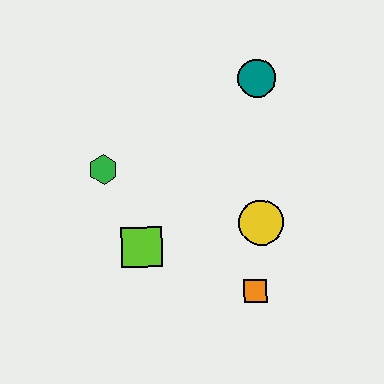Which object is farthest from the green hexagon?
The orange square is farthest from the green hexagon.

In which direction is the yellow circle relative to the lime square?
The yellow circle is to the right of the lime square.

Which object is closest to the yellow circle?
The orange square is closest to the yellow circle.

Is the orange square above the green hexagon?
No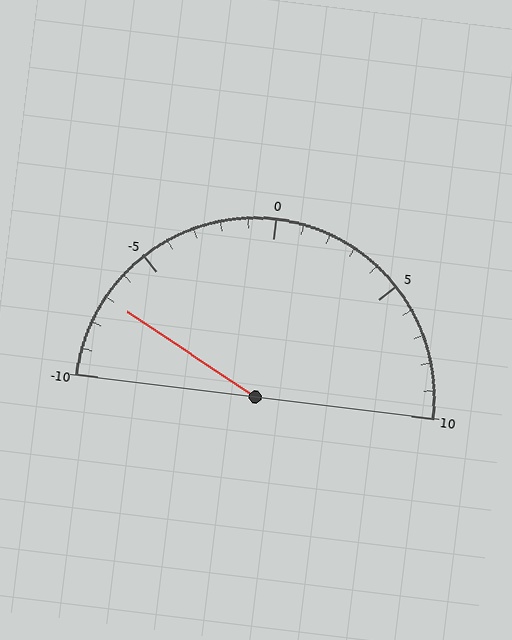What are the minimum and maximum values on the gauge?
The gauge ranges from -10 to 10.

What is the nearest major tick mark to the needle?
The nearest major tick mark is -5.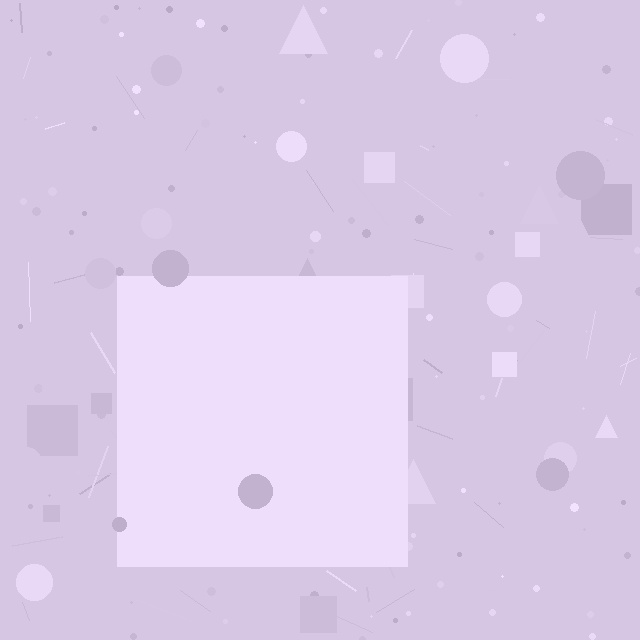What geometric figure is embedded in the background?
A square is embedded in the background.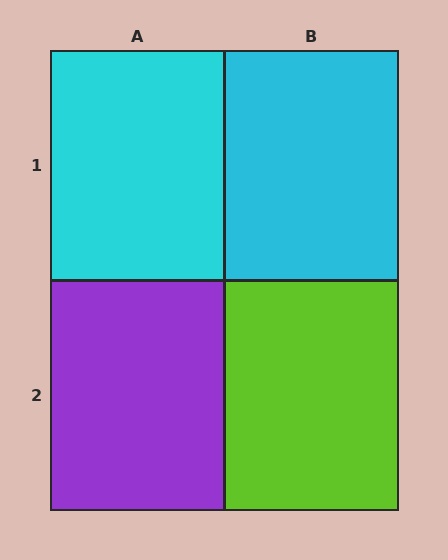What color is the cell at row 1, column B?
Cyan.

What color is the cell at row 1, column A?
Cyan.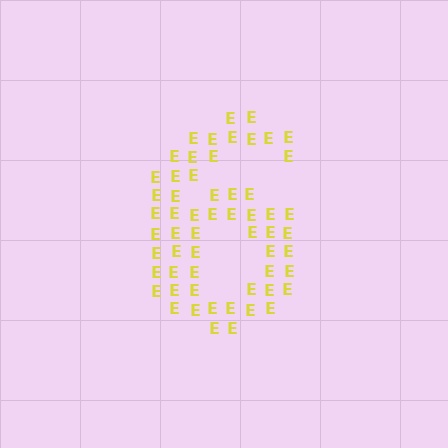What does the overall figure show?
The overall figure shows the digit 6.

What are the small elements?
The small elements are letter E's.